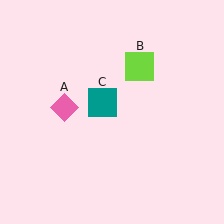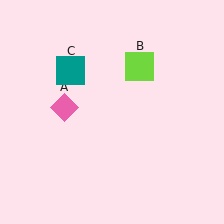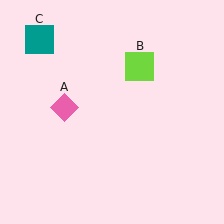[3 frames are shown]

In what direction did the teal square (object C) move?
The teal square (object C) moved up and to the left.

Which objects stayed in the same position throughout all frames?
Pink diamond (object A) and lime square (object B) remained stationary.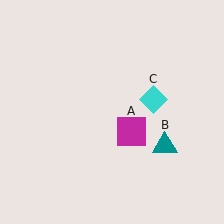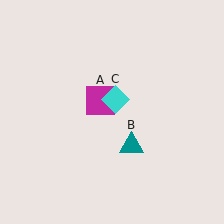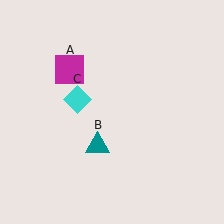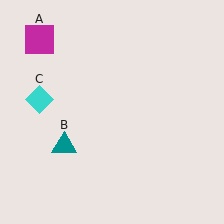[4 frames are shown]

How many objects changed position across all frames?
3 objects changed position: magenta square (object A), teal triangle (object B), cyan diamond (object C).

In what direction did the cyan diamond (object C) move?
The cyan diamond (object C) moved left.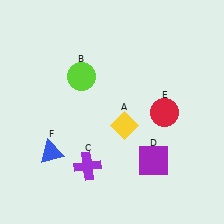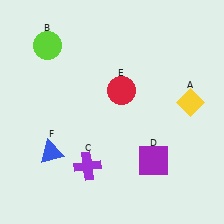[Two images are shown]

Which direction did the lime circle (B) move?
The lime circle (B) moved left.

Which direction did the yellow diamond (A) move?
The yellow diamond (A) moved right.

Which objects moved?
The objects that moved are: the yellow diamond (A), the lime circle (B), the red circle (E).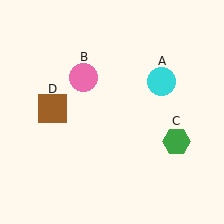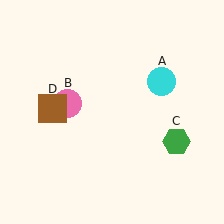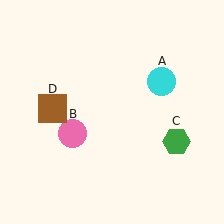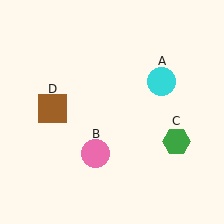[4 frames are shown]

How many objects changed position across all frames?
1 object changed position: pink circle (object B).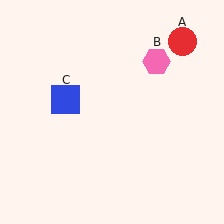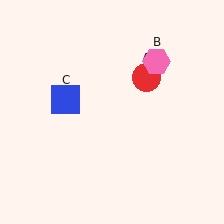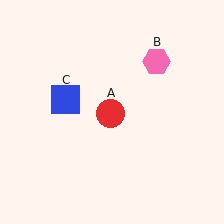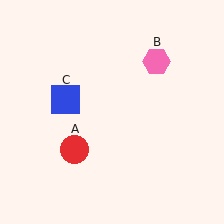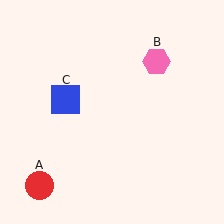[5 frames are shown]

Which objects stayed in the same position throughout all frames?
Pink hexagon (object B) and blue square (object C) remained stationary.